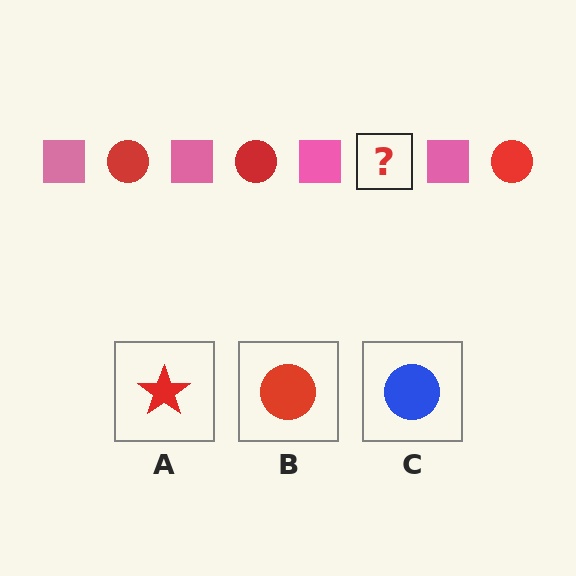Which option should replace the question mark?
Option B.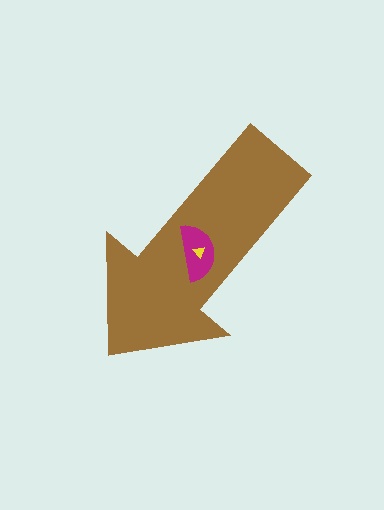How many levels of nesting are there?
3.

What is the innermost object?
The yellow triangle.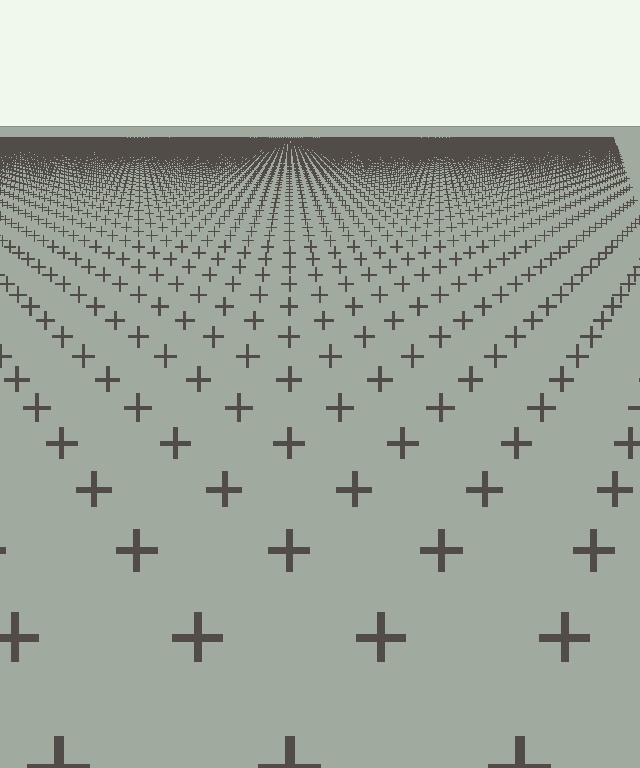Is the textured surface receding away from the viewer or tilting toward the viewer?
The surface is receding away from the viewer. Texture elements get smaller and denser toward the top.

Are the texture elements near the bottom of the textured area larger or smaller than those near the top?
Larger. Near the bottom, elements are closer to the viewer and appear at a bigger on-screen size.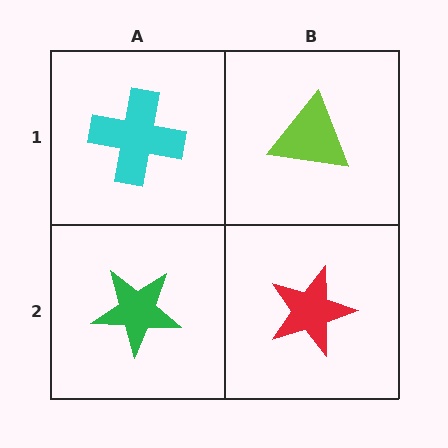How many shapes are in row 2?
2 shapes.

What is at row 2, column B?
A red star.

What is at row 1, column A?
A cyan cross.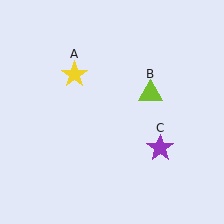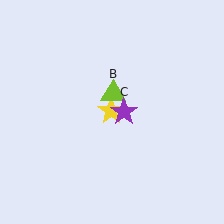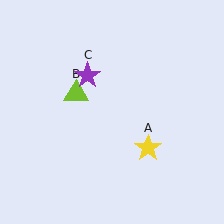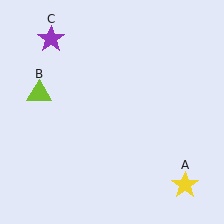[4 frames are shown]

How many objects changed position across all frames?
3 objects changed position: yellow star (object A), lime triangle (object B), purple star (object C).